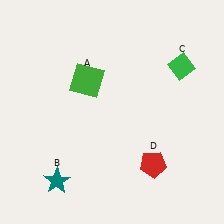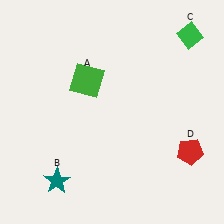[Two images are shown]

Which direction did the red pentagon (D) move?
The red pentagon (D) moved right.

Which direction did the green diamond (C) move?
The green diamond (C) moved up.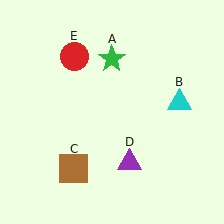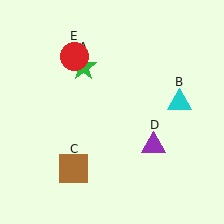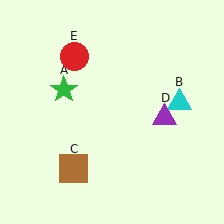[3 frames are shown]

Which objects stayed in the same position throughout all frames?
Cyan triangle (object B) and brown square (object C) and red circle (object E) remained stationary.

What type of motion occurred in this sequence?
The green star (object A), purple triangle (object D) rotated counterclockwise around the center of the scene.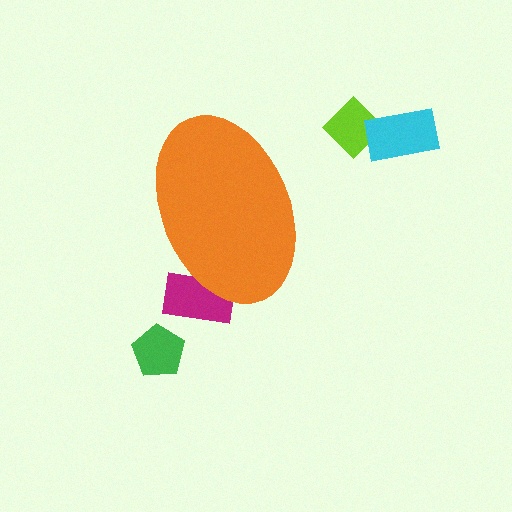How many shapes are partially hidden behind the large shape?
1 shape is partially hidden.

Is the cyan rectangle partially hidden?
No, the cyan rectangle is fully visible.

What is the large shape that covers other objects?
An orange ellipse.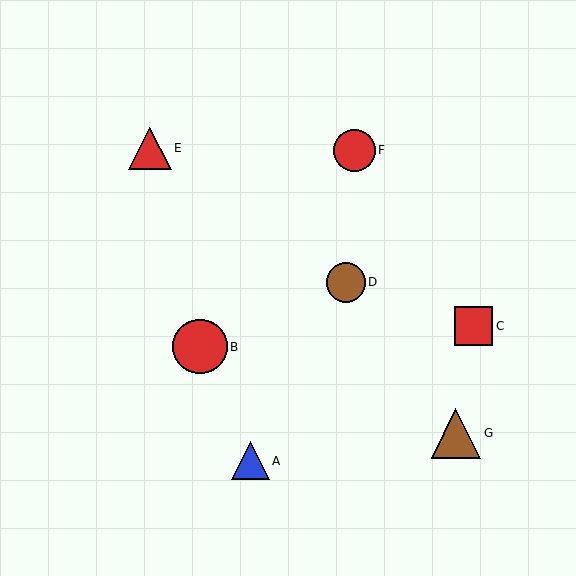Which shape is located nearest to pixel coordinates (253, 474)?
The blue triangle (labeled A) at (250, 461) is nearest to that location.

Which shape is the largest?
The red circle (labeled B) is the largest.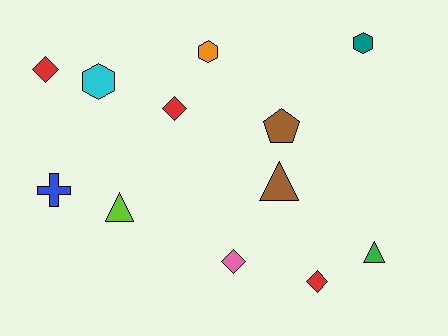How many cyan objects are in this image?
There is 1 cyan object.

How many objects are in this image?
There are 12 objects.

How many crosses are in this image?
There is 1 cross.